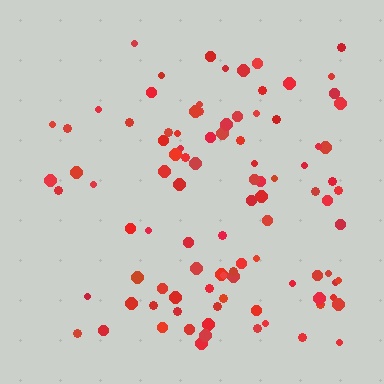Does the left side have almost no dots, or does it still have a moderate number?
Still a moderate number, just noticeably fewer than the right.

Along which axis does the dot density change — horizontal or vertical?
Horizontal.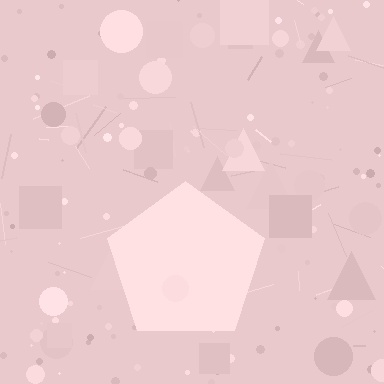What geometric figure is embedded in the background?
A pentagon is embedded in the background.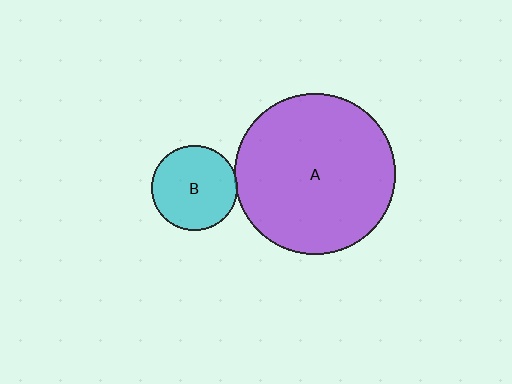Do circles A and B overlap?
Yes.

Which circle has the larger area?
Circle A (purple).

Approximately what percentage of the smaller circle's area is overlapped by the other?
Approximately 5%.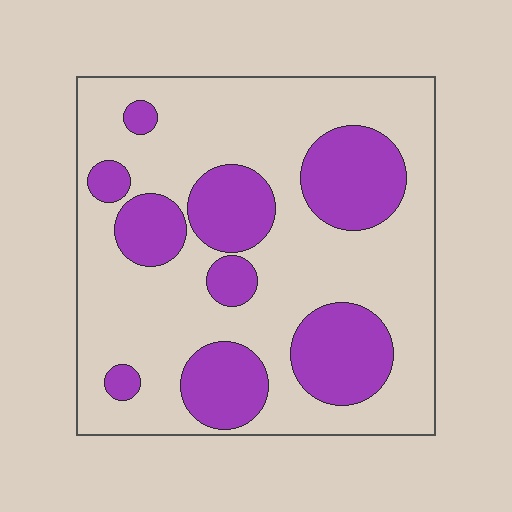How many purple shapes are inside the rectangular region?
9.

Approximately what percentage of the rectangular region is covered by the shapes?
Approximately 30%.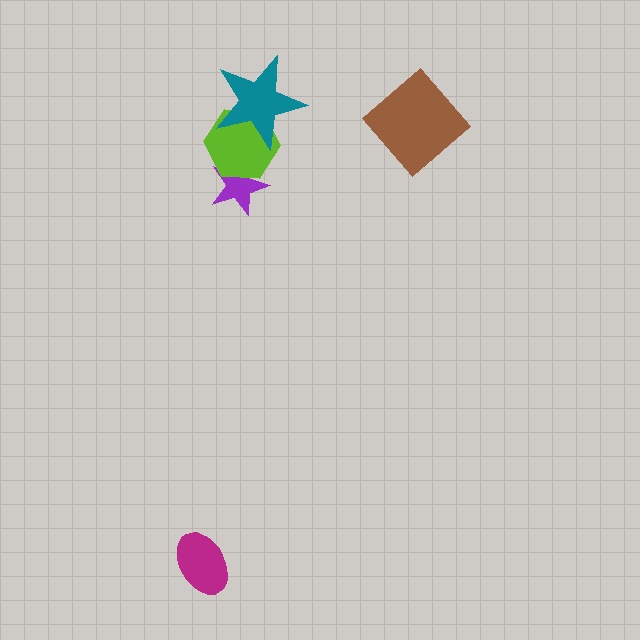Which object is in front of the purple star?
The lime hexagon is in front of the purple star.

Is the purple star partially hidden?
Yes, it is partially covered by another shape.